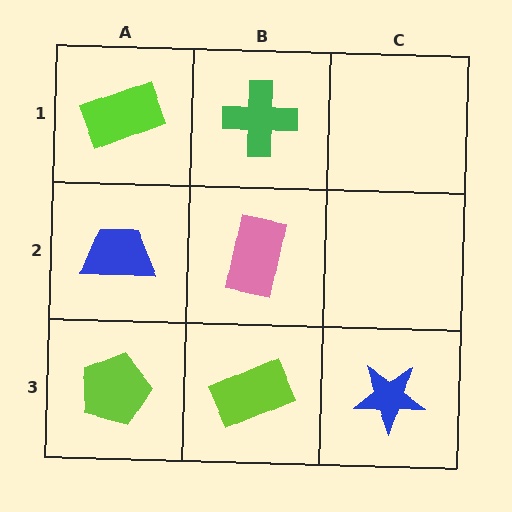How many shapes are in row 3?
3 shapes.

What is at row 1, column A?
A lime rectangle.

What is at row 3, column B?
A lime rectangle.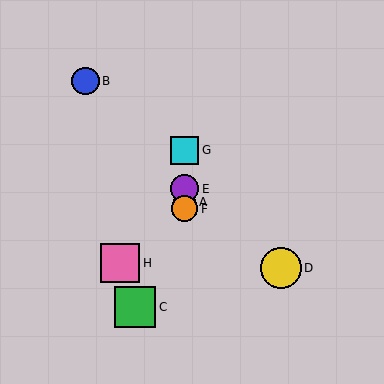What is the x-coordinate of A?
Object A is at x≈185.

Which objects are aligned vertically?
Objects A, E, F, G are aligned vertically.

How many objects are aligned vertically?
4 objects (A, E, F, G) are aligned vertically.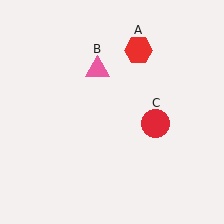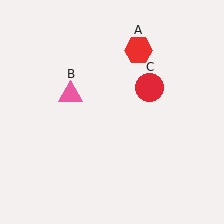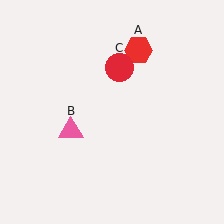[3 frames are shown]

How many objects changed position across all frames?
2 objects changed position: pink triangle (object B), red circle (object C).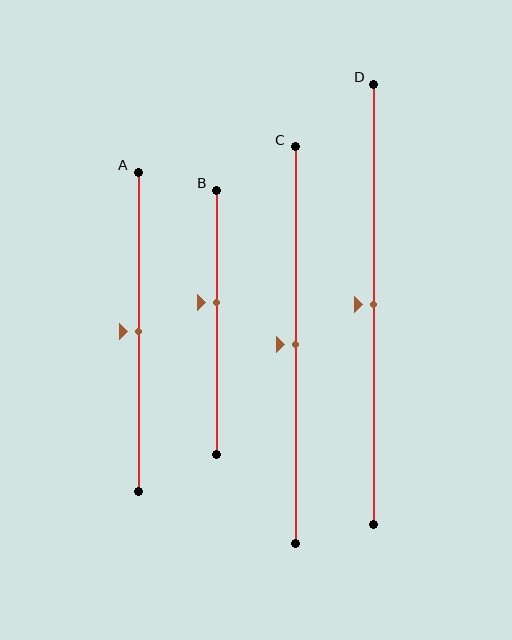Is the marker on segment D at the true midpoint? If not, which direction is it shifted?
Yes, the marker on segment D is at the true midpoint.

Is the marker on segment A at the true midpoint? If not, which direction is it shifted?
Yes, the marker on segment A is at the true midpoint.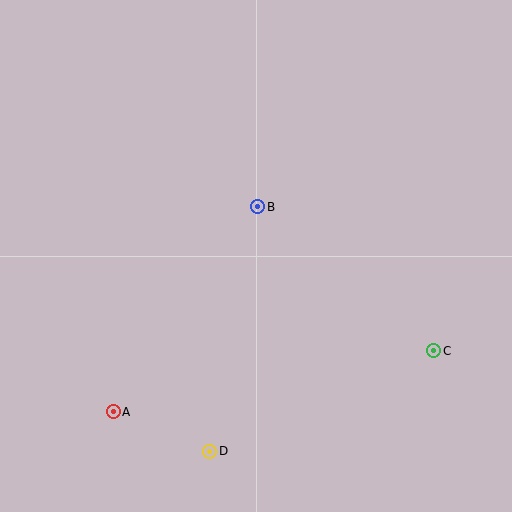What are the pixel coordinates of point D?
Point D is at (210, 452).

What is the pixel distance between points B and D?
The distance between B and D is 249 pixels.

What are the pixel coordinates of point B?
Point B is at (258, 207).